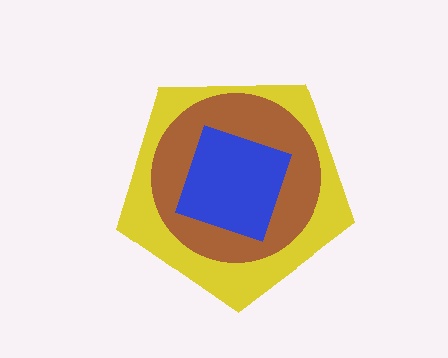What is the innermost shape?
The blue square.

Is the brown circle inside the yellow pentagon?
Yes.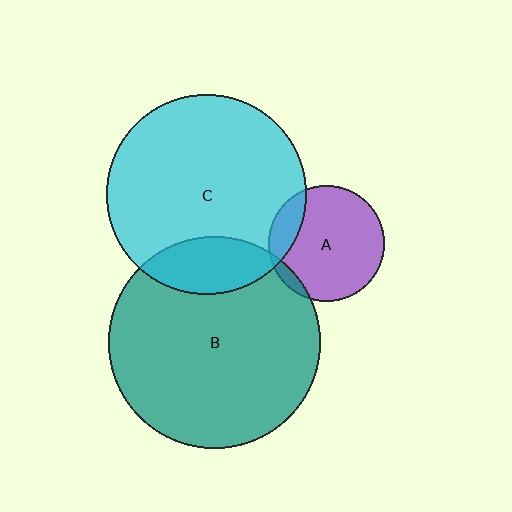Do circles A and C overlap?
Yes.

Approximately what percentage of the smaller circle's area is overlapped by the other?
Approximately 15%.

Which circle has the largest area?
Circle B (teal).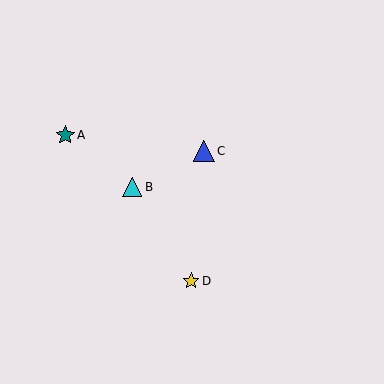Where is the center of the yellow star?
The center of the yellow star is at (191, 281).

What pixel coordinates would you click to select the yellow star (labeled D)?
Click at (191, 281) to select the yellow star D.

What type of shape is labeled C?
Shape C is a blue triangle.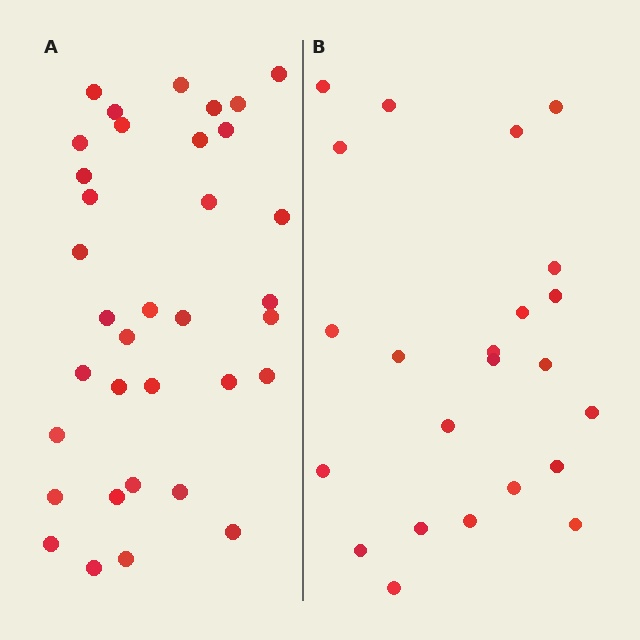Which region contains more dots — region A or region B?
Region A (the left region) has more dots.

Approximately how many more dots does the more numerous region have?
Region A has roughly 12 or so more dots than region B.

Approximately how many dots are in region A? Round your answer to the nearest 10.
About 40 dots. (The exact count is 35, which rounds to 40.)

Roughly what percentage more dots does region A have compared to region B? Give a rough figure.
About 50% more.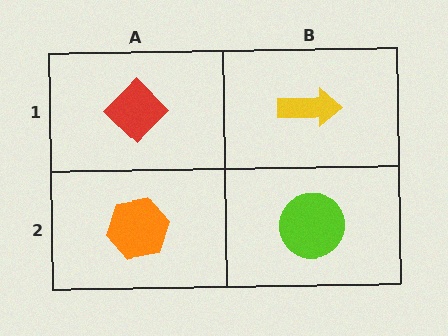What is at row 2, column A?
An orange hexagon.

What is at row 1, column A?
A red diamond.